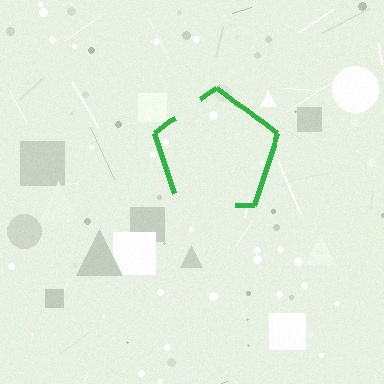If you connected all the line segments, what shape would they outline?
They would outline a pentagon.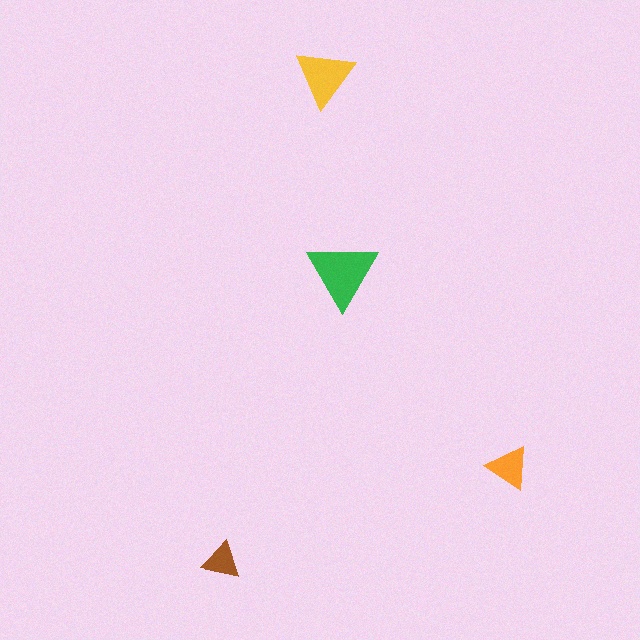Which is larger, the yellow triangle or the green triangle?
The green one.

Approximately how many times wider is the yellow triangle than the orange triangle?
About 1.5 times wider.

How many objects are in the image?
There are 4 objects in the image.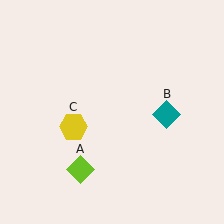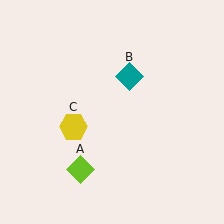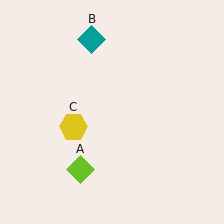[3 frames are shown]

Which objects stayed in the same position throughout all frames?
Lime diamond (object A) and yellow hexagon (object C) remained stationary.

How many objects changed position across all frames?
1 object changed position: teal diamond (object B).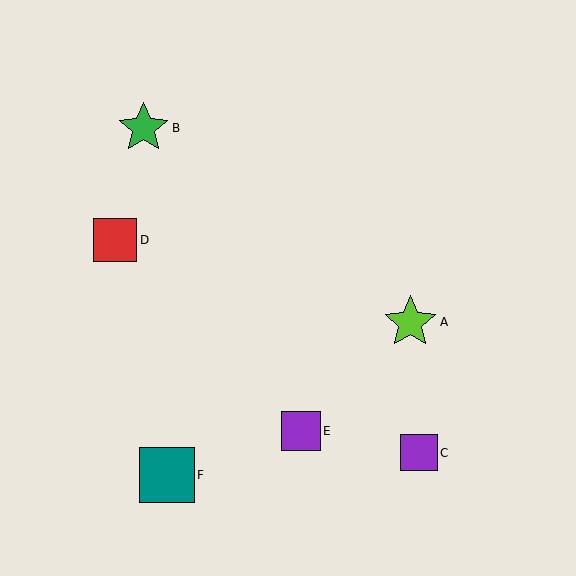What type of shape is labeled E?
Shape E is a purple square.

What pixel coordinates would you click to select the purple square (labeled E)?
Click at (301, 431) to select the purple square E.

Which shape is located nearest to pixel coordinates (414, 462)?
The purple square (labeled C) at (419, 453) is nearest to that location.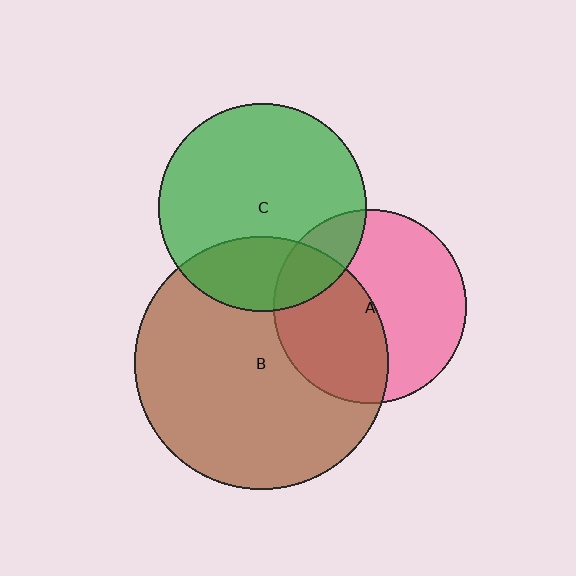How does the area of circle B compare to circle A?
Approximately 1.7 times.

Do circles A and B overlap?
Yes.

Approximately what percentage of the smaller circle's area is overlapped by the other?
Approximately 45%.